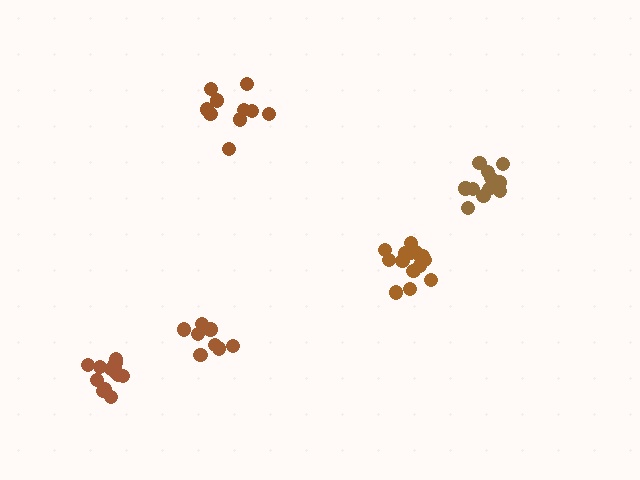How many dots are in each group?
Group 1: 11 dots, Group 2: 14 dots, Group 3: 10 dots, Group 4: 12 dots, Group 5: 8 dots (55 total).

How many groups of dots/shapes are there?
There are 5 groups.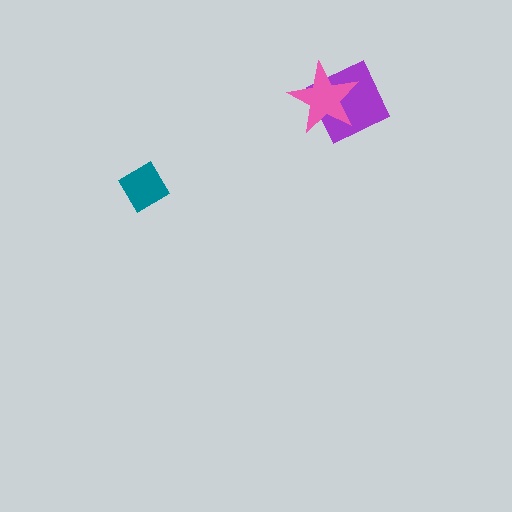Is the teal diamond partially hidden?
No, no other shape covers it.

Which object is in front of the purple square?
The pink star is in front of the purple square.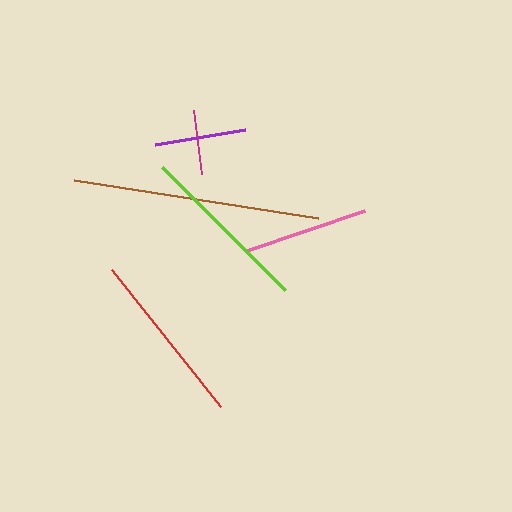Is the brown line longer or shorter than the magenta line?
The brown line is longer than the magenta line.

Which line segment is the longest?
The brown line is the longest at approximately 247 pixels.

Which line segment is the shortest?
The magenta line is the shortest at approximately 65 pixels.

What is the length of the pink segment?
The pink segment is approximately 125 pixels long.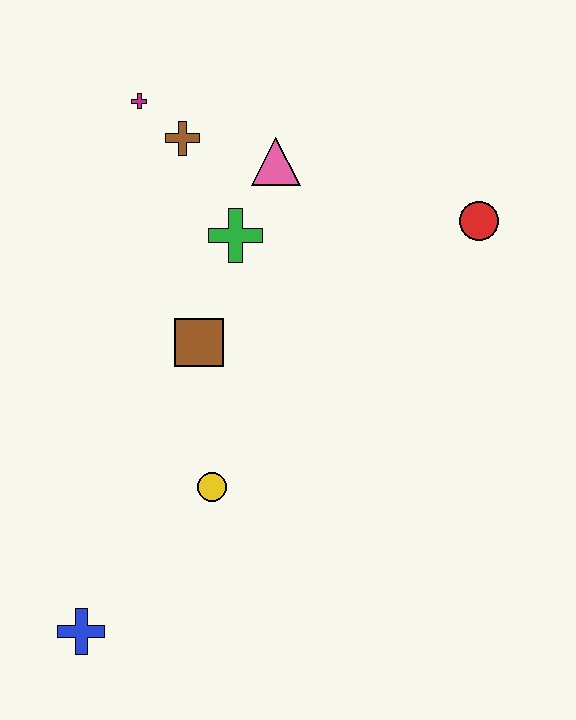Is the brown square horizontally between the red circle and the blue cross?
Yes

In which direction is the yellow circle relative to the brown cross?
The yellow circle is below the brown cross.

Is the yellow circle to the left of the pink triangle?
Yes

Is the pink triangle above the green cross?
Yes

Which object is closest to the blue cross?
The yellow circle is closest to the blue cross.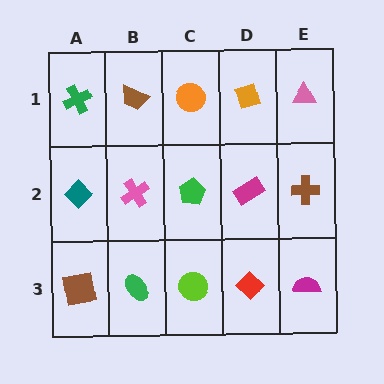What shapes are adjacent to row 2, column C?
An orange circle (row 1, column C), a lime circle (row 3, column C), a pink cross (row 2, column B), a magenta rectangle (row 2, column D).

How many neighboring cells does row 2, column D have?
4.